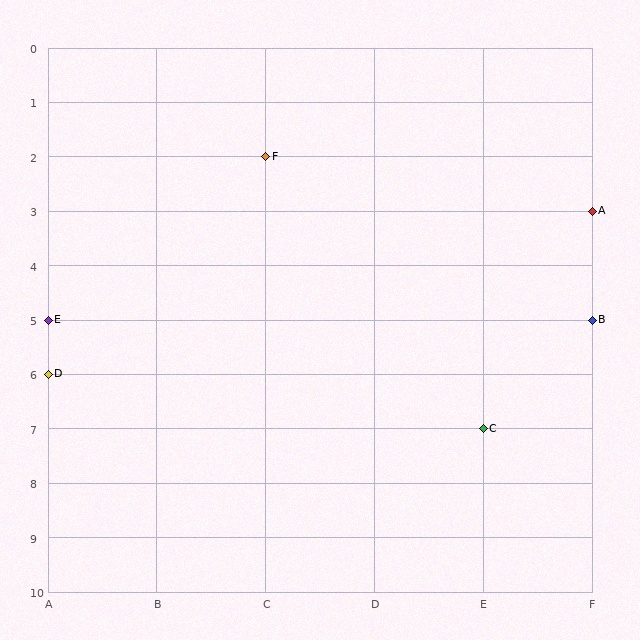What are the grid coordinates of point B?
Point B is at grid coordinates (F, 5).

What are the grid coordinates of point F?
Point F is at grid coordinates (C, 2).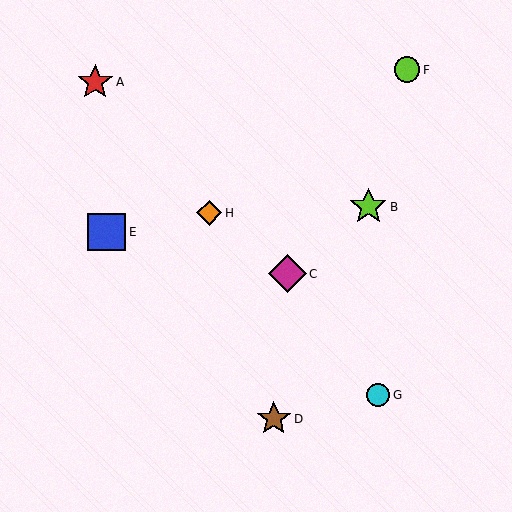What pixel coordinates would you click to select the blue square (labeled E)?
Click at (107, 232) to select the blue square E.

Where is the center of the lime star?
The center of the lime star is at (368, 207).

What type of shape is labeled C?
Shape C is a magenta diamond.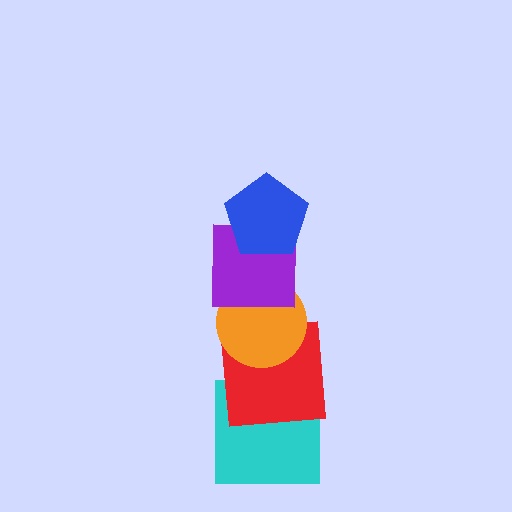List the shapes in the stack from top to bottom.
From top to bottom: the blue pentagon, the purple square, the orange circle, the red square, the cyan square.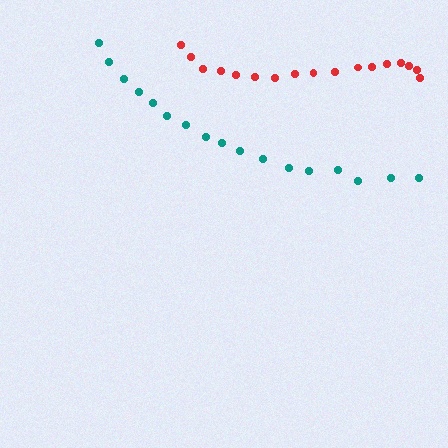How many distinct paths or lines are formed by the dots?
There are 2 distinct paths.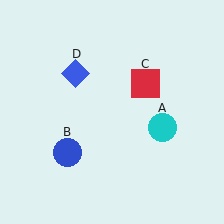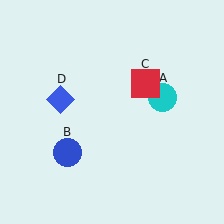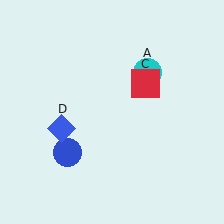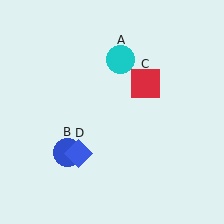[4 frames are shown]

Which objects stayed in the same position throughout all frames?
Blue circle (object B) and red square (object C) remained stationary.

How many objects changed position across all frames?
2 objects changed position: cyan circle (object A), blue diamond (object D).